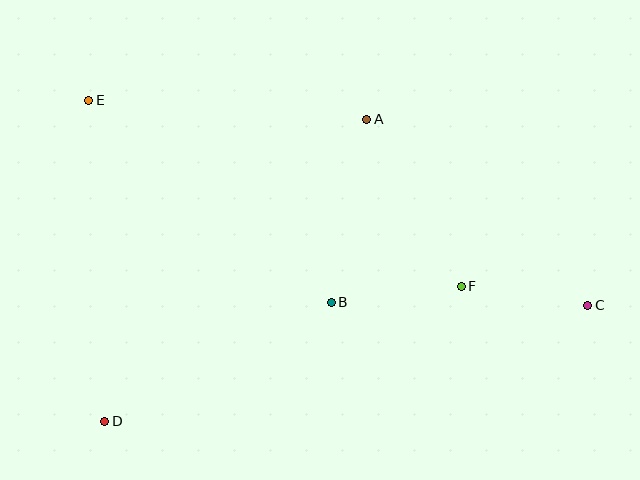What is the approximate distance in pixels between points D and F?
The distance between D and F is approximately 381 pixels.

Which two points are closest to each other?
Points C and F are closest to each other.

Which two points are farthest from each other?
Points C and E are farthest from each other.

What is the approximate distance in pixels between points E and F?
The distance between E and F is approximately 416 pixels.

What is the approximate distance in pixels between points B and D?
The distance between B and D is approximately 256 pixels.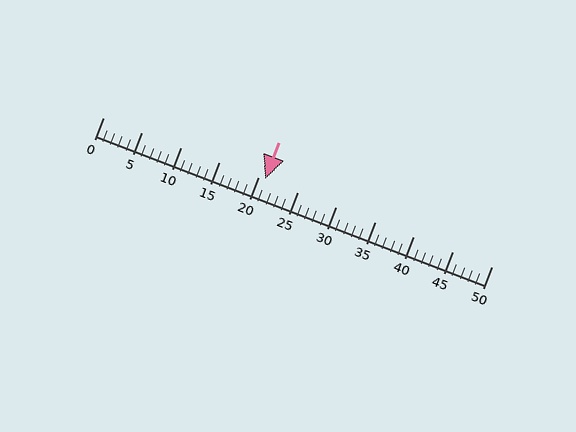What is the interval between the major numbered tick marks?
The major tick marks are spaced 5 units apart.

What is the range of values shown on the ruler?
The ruler shows values from 0 to 50.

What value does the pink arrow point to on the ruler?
The pink arrow points to approximately 21.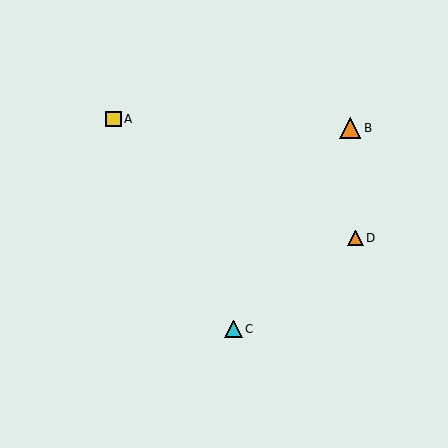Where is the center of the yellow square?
The center of the yellow square is at (114, 119).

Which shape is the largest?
The orange triangle (labeled B) is the largest.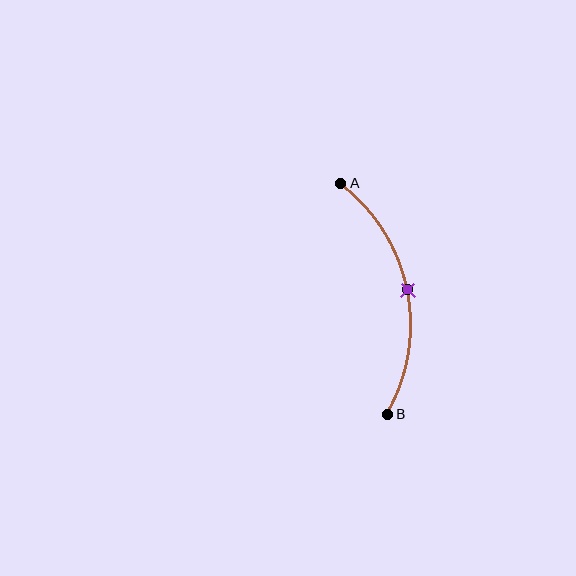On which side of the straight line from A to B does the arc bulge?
The arc bulges to the right of the straight line connecting A and B.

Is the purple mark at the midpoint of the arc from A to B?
Yes. The purple mark lies on the arc at equal arc-length from both A and B — it is the arc midpoint.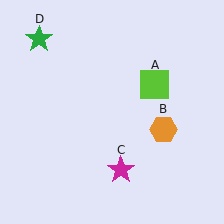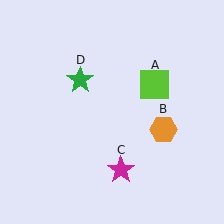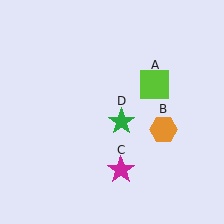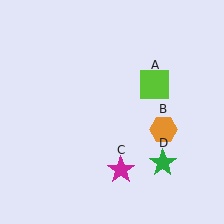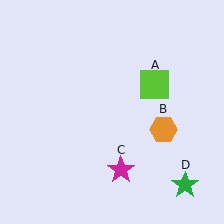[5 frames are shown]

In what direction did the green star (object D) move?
The green star (object D) moved down and to the right.